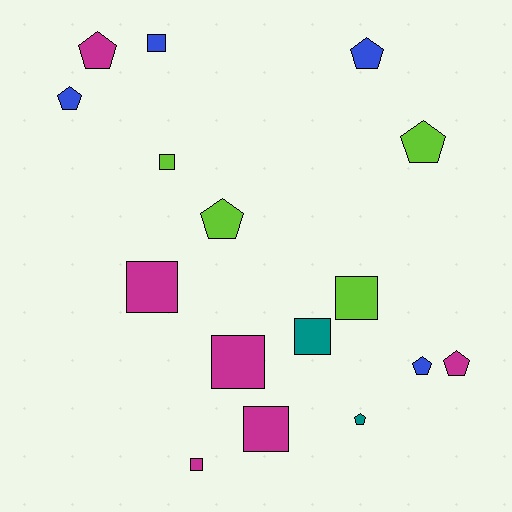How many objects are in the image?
There are 16 objects.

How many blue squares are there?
There is 1 blue square.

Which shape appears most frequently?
Square, with 8 objects.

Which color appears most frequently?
Magenta, with 6 objects.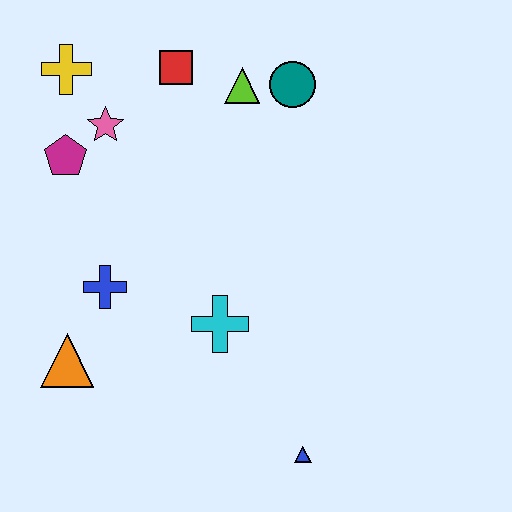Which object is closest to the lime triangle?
The teal circle is closest to the lime triangle.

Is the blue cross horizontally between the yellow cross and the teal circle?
Yes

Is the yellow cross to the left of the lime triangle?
Yes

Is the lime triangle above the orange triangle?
Yes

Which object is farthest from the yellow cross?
The blue triangle is farthest from the yellow cross.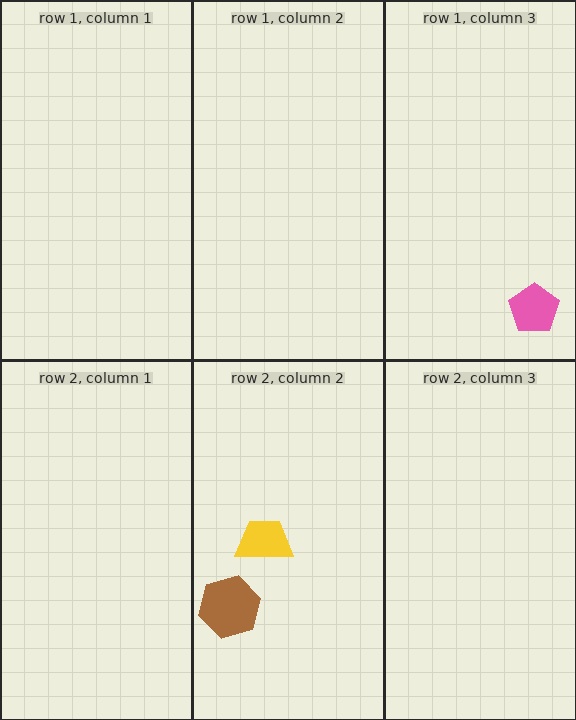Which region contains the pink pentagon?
The row 1, column 3 region.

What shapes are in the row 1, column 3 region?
The pink pentagon.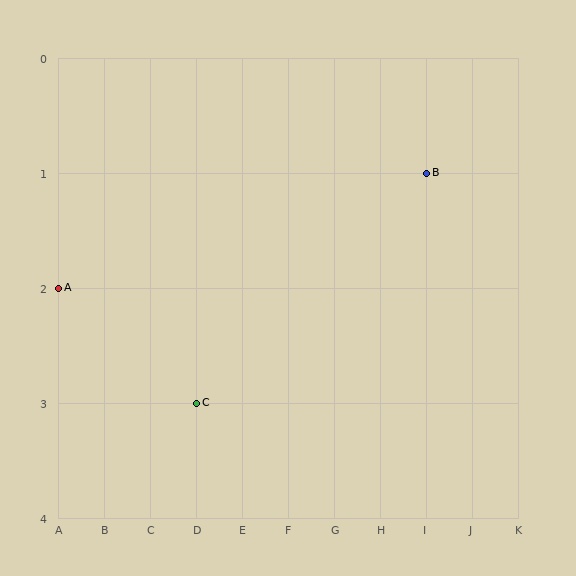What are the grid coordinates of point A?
Point A is at grid coordinates (A, 2).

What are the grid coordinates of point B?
Point B is at grid coordinates (I, 1).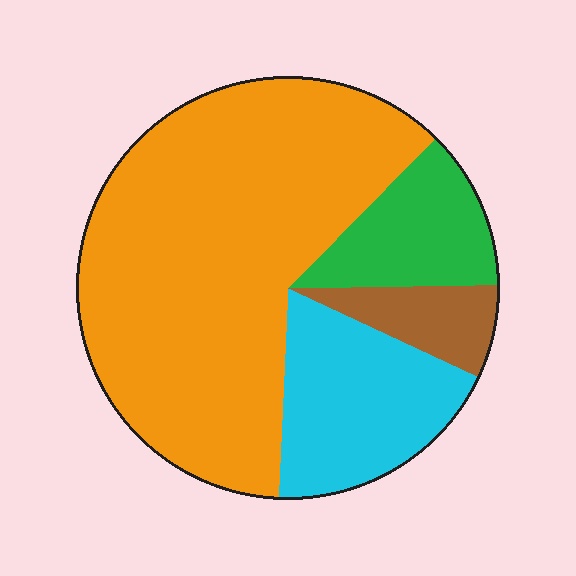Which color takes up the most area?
Orange, at roughly 60%.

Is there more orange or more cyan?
Orange.